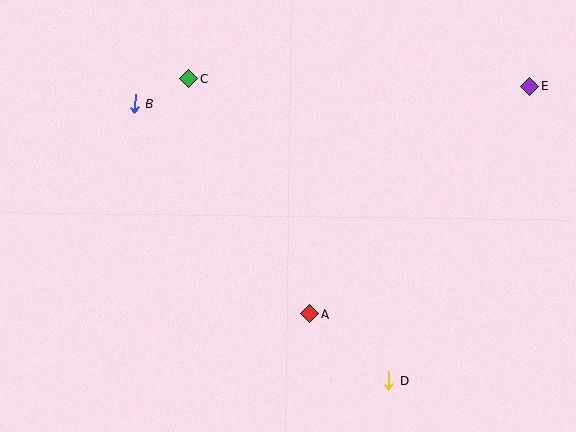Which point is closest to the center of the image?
Point A at (310, 314) is closest to the center.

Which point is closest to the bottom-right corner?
Point D is closest to the bottom-right corner.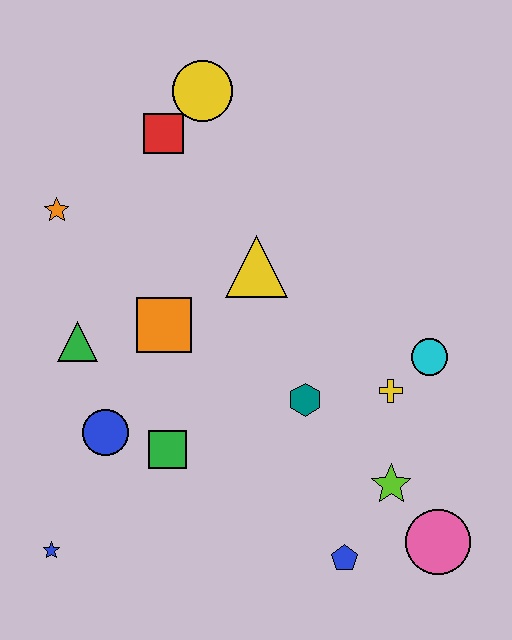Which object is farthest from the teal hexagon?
The yellow circle is farthest from the teal hexagon.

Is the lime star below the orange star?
Yes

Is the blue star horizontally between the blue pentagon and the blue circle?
No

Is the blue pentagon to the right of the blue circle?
Yes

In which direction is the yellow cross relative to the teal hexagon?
The yellow cross is to the right of the teal hexagon.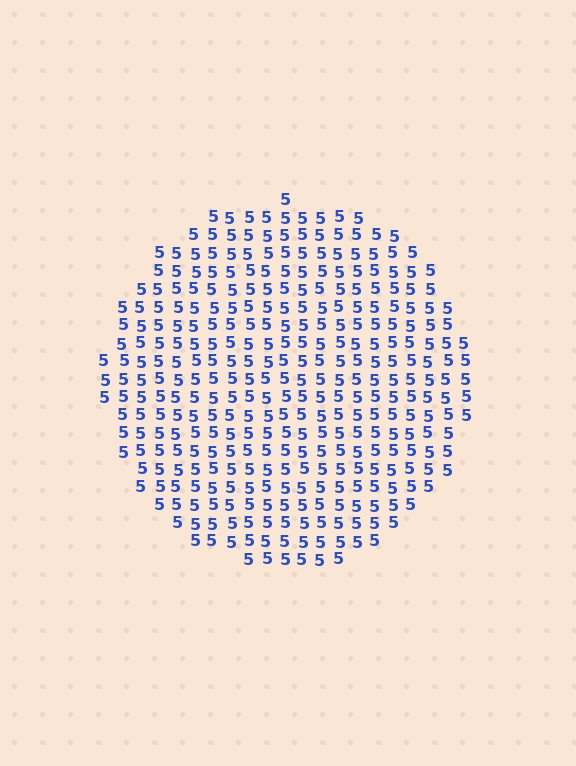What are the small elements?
The small elements are digit 5's.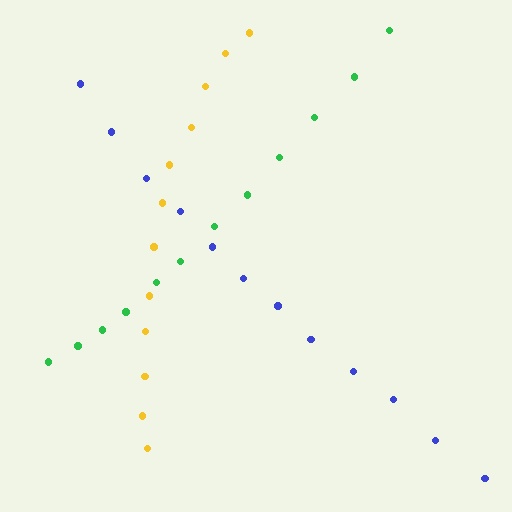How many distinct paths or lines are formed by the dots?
There are 3 distinct paths.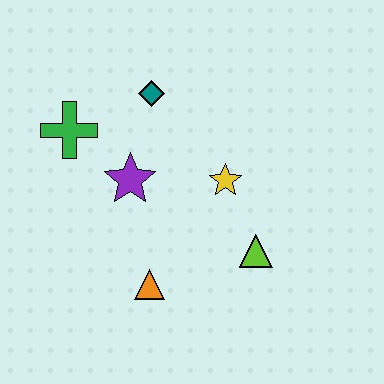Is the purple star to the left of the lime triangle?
Yes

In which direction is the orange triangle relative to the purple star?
The orange triangle is below the purple star.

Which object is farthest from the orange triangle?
The teal diamond is farthest from the orange triangle.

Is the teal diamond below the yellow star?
No